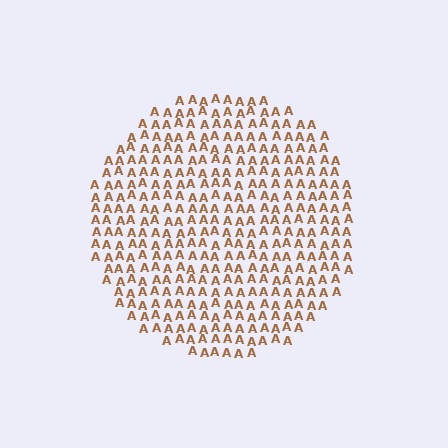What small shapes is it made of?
It is made of small letter A's.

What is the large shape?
The large shape is a circle.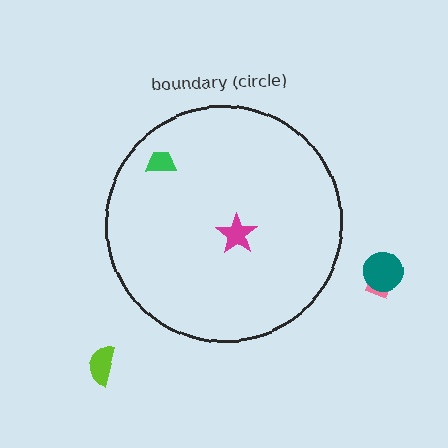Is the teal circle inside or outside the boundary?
Outside.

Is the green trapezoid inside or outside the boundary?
Inside.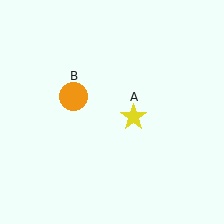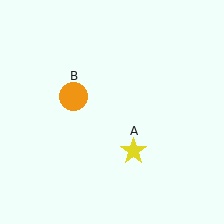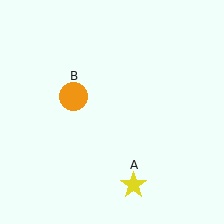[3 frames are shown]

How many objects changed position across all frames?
1 object changed position: yellow star (object A).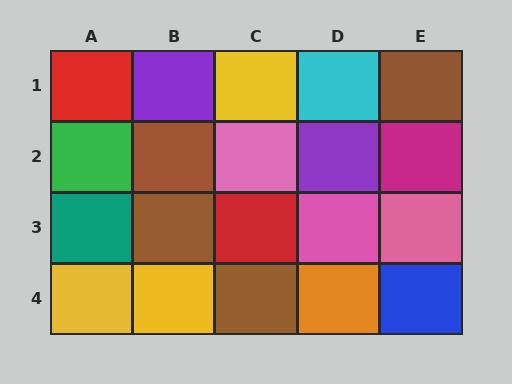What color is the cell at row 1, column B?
Purple.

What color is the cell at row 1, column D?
Cyan.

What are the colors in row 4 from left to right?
Yellow, yellow, brown, orange, blue.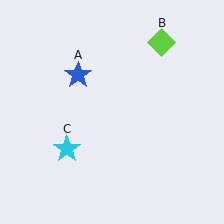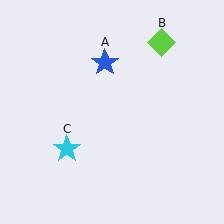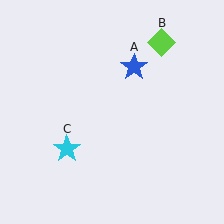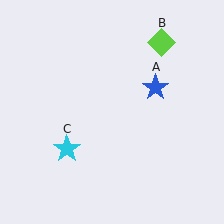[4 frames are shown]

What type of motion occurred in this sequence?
The blue star (object A) rotated clockwise around the center of the scene.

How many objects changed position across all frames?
1 object changed position: blue star (object A).